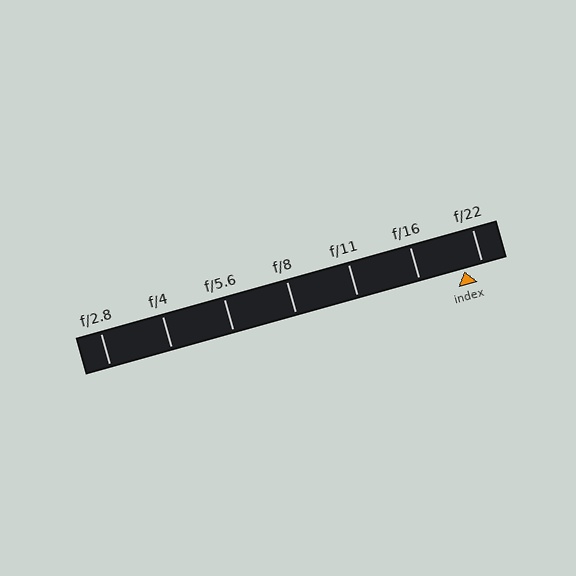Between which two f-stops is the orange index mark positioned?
The index mark is between f/16 and f/22.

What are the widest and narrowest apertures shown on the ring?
The widest aperture shown is f/2.8 and the narrowest is f/22.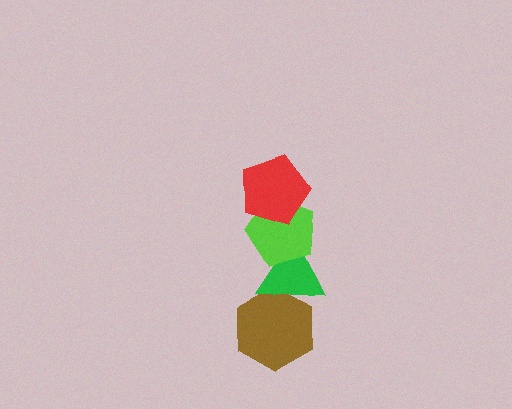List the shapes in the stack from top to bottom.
From top to bottom: the red pentagon, the lime pentagon, the green triangle, the brown hexagon.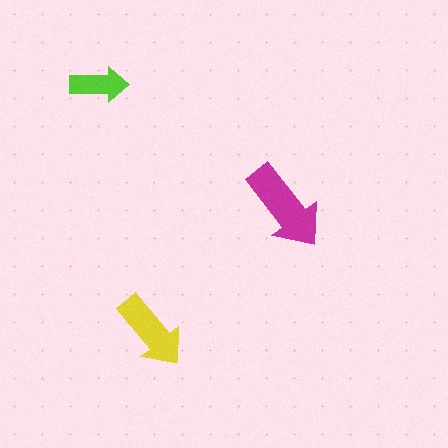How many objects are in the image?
There are 3 objects in the image.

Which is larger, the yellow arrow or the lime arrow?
The yellow one.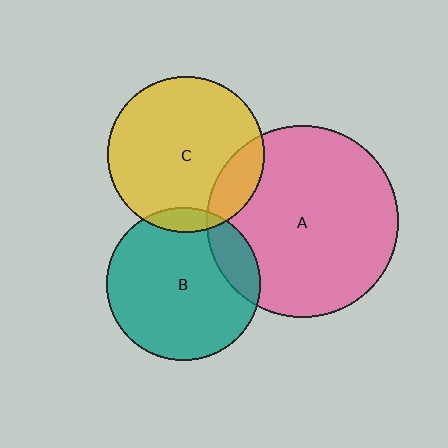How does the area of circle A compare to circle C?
Approximately 1.5 times.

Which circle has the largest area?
Circle A (pink).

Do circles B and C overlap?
Yes.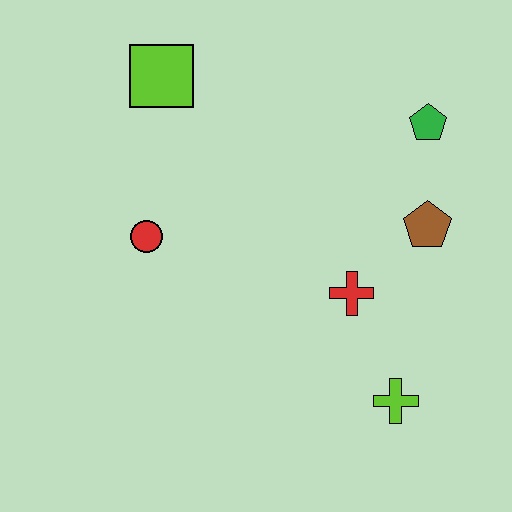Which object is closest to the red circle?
The lime square is closest to the red circle.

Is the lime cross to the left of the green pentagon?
Yes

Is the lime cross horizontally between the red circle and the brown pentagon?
Yes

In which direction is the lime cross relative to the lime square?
The lime cross is below the lime square.